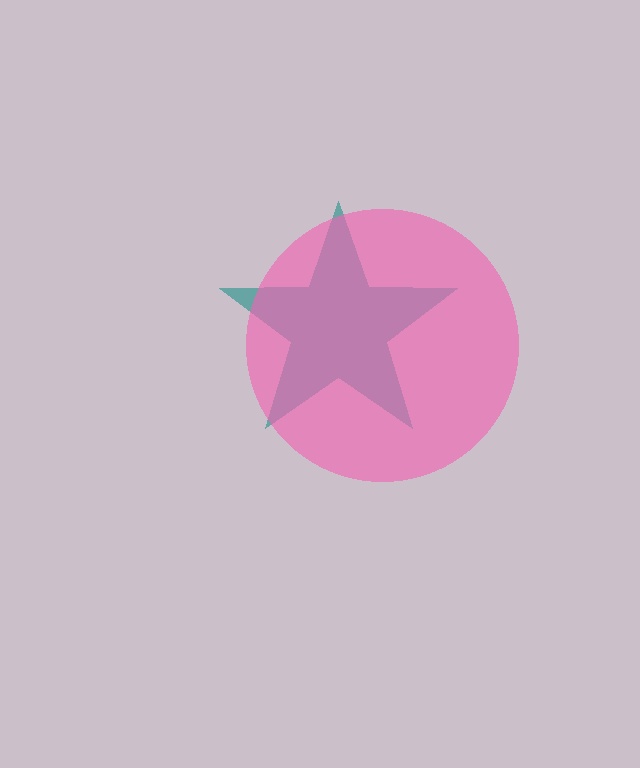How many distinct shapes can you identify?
There are 2 distinct shapes: a teal star, a pink circle.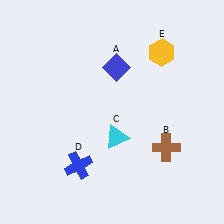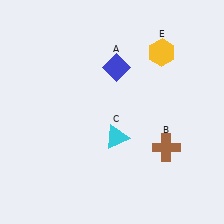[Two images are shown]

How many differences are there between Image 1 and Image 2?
There is 1 difference between the two images.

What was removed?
The blue cross (D) was removed in Image 2.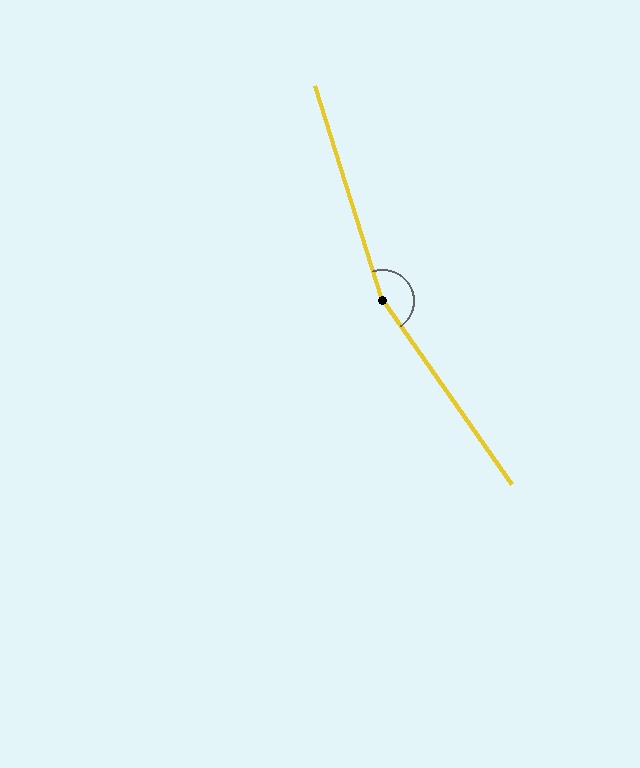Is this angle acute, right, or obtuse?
It is obtuse.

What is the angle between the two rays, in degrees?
Approximately 162 degrees.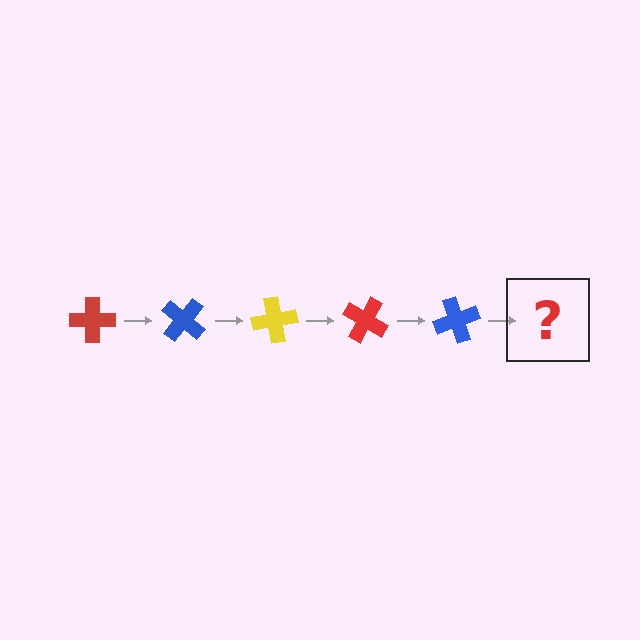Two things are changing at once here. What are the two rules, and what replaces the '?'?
The two rules are that it rotates 40 degrees each step and the color cycles through red, blue, and yellow. The '?' should be a yellow cross, rotated 200 degrees from the start.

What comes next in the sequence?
The next element should be a yellow cross, rotated 200 degrees from the start.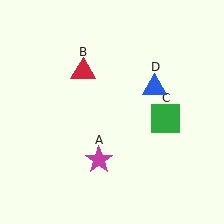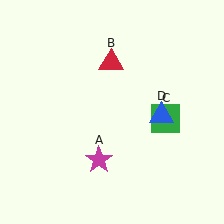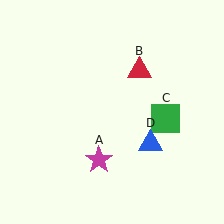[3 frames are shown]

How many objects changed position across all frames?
2 objects changed position: red triangle (object B), blue triangle (object D).